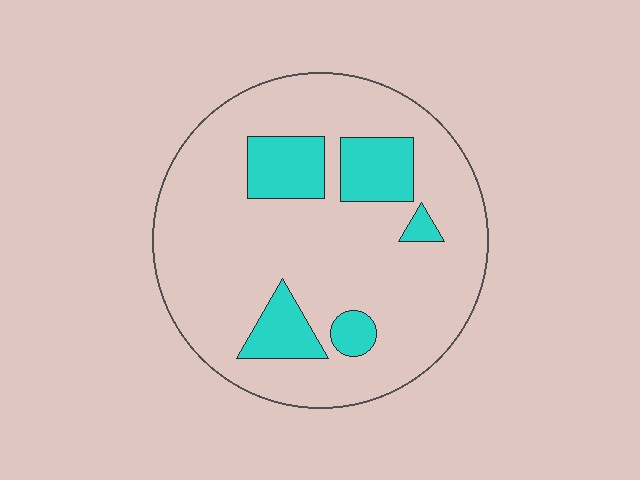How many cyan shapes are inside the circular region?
5.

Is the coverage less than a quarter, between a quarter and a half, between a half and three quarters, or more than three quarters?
Less than a quarter.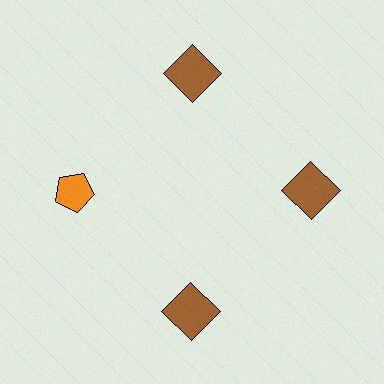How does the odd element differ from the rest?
It differs in both color (orange instead of brown) and shape (pentagon instead of square).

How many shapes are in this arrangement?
There are 4 shapes arranged in a ring pattern.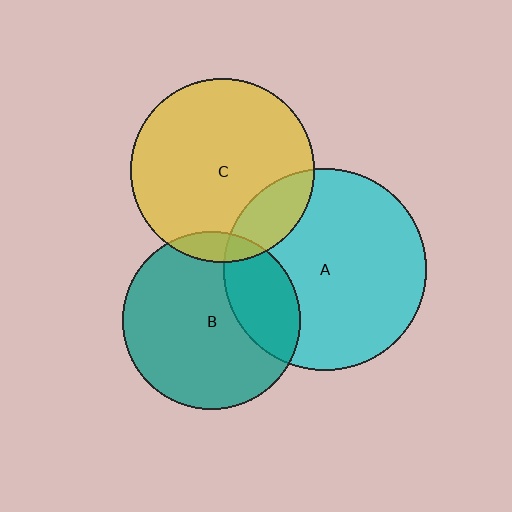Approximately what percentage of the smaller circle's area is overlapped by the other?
Approximately 10%.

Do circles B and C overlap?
Yes.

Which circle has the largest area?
Circle A (cyan).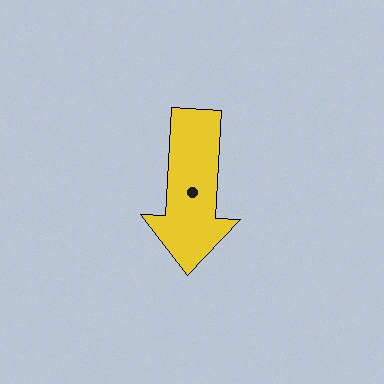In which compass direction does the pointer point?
South.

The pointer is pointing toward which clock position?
Roughly 6 o'clock.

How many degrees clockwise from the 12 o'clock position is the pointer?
Approximately 183 degrees.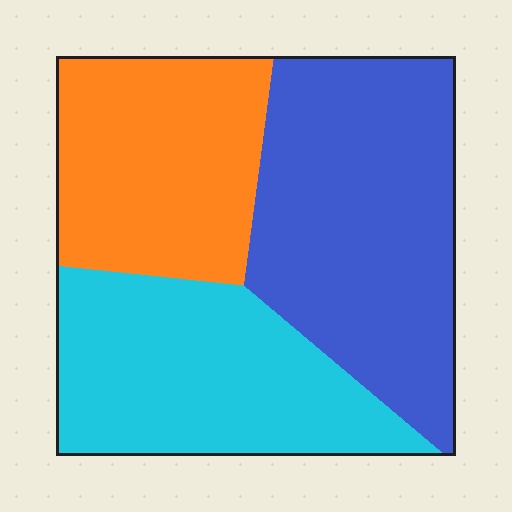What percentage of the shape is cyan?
Cyan covers about 30% of the shape.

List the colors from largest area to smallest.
From largest to smallest: blue, cyan, orange.